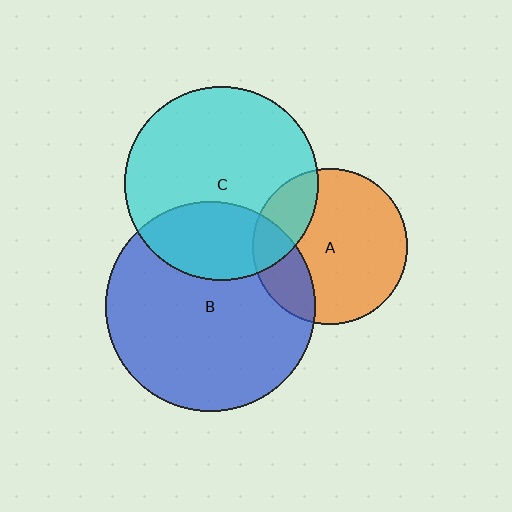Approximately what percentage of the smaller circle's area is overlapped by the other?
Approximately 20%.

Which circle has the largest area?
Circle B (blue).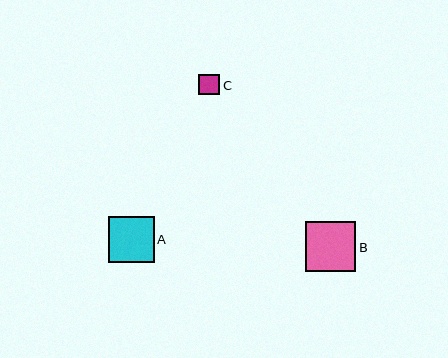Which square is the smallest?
Square C is the smallest with a size of approximately 21 pixels.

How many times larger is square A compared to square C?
Square A is approximately 2.2 times the size of square C.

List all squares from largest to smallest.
From largest to smallest: B, A, C.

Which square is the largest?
Square B is the largest with a size of approximately 50 pixels.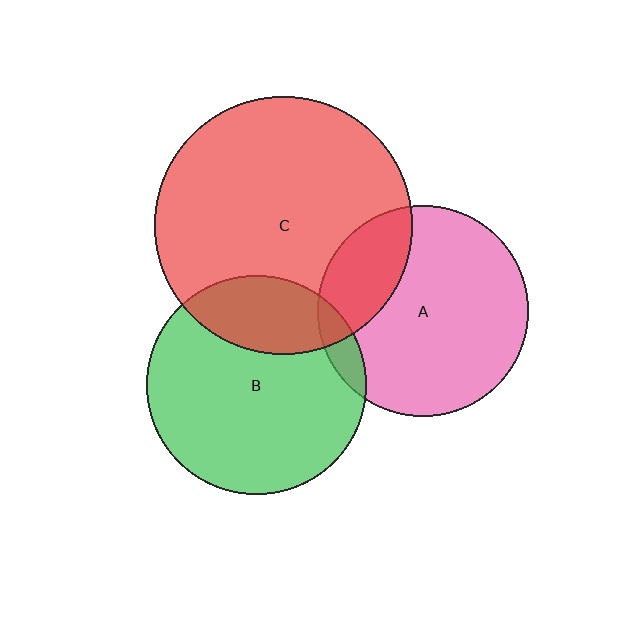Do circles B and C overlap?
Yes.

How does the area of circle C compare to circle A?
Approximately 1.5 times.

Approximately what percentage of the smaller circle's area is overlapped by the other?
Approximately 25%.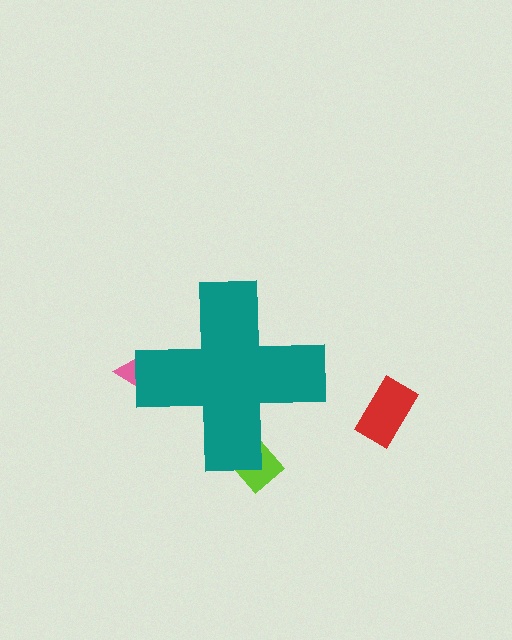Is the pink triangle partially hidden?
Yes, the pink triangle is partially hidden behind the teal cross.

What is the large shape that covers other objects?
A teal cross.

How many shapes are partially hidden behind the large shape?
2 shapes are partially hidden.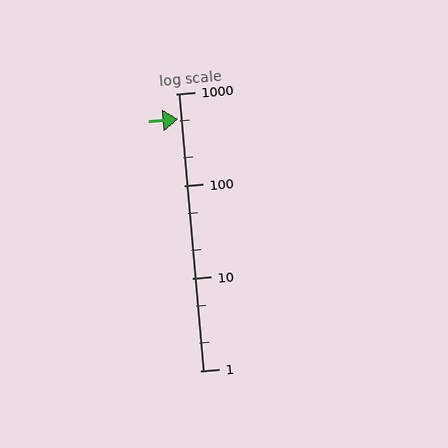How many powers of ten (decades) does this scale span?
The scale spans 3 decades, from 1 to 1000.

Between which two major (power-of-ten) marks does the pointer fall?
The pointer is between 100 and 1000.